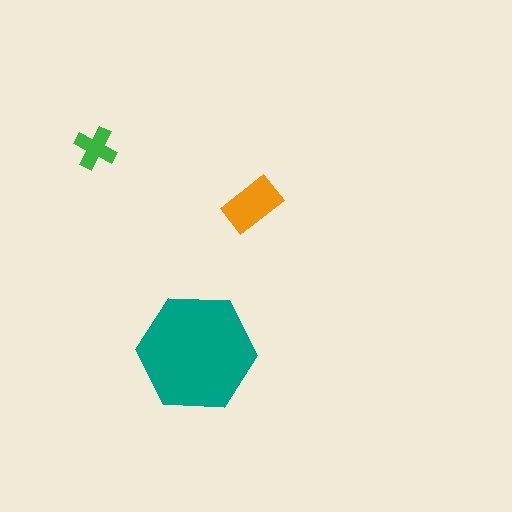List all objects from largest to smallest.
The teal hexagon, the orange rectangle, the green cross.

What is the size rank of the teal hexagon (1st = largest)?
1st.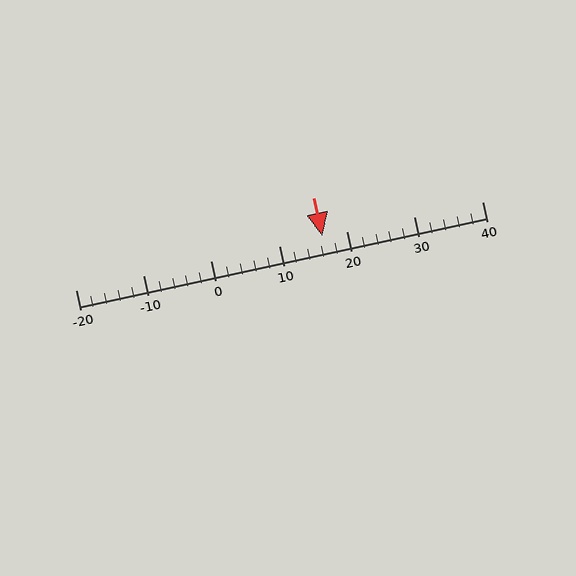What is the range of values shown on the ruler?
The ruler shows values from -20 to 40.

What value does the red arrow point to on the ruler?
The red arrow points to approximately 16.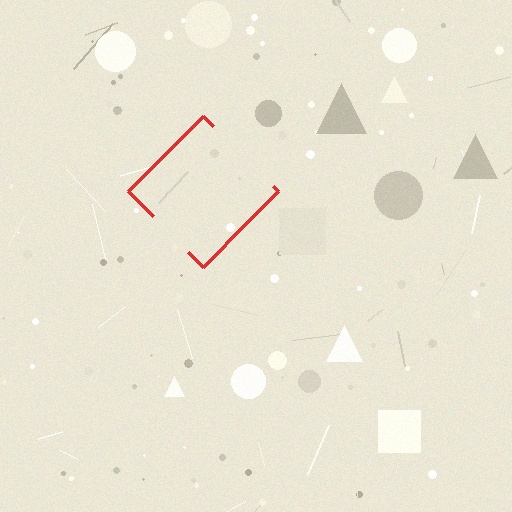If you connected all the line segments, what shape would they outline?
They would outline a diamond.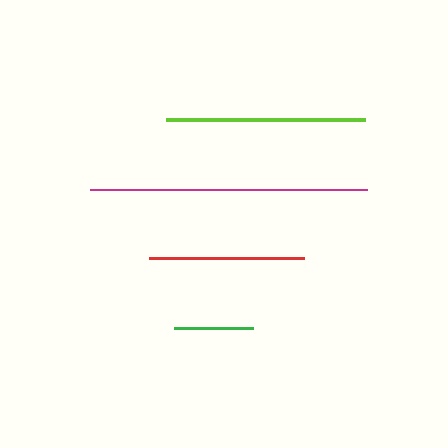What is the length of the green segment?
The green segment is approximately 79 pixels long.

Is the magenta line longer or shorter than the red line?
The magenta line is longer than the red line.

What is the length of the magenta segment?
The magenta segment is approximately 277 pixels long.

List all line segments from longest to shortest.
From longest to shortest: magenta, lime, red, green.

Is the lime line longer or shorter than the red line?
The lime line is longer than the red line.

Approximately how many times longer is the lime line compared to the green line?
The lime line is approximately 2.5 times the length of the green line.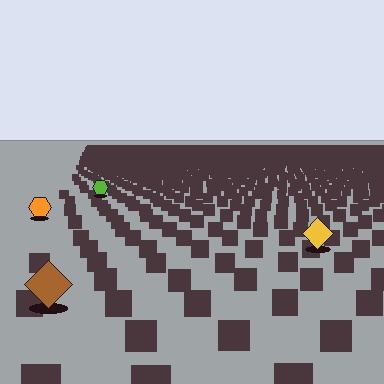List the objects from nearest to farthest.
From nearest to farthest: the brown diamond, the yellow diamond, the orange hexagon, the lime hexagon.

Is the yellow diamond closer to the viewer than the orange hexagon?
Yes. The yellow diamond is closer — you can tell from the texture gradient: the ground texture is coarser near it.